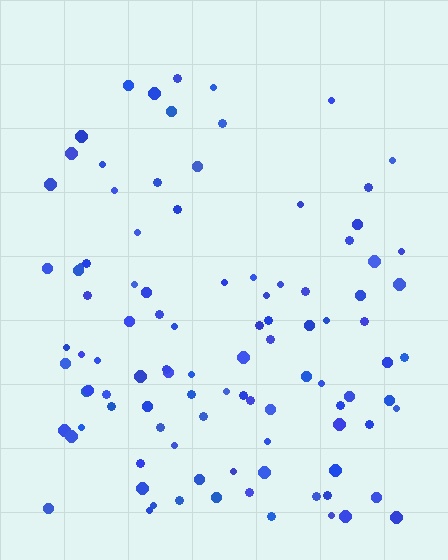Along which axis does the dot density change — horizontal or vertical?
Vertical.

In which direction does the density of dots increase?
From top to bottom, with the bottom side densest.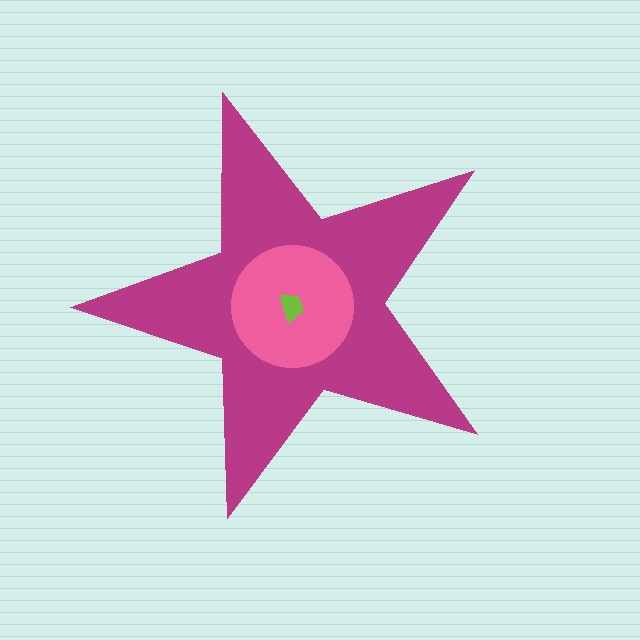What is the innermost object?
The lime trapezoid.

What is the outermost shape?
The magenta star.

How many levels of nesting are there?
3.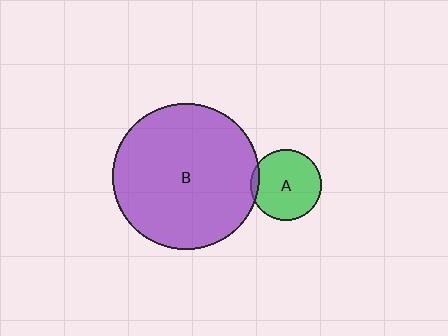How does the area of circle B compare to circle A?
Approximately 4.3 times.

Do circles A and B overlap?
Yes.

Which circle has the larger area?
Circle B (purple).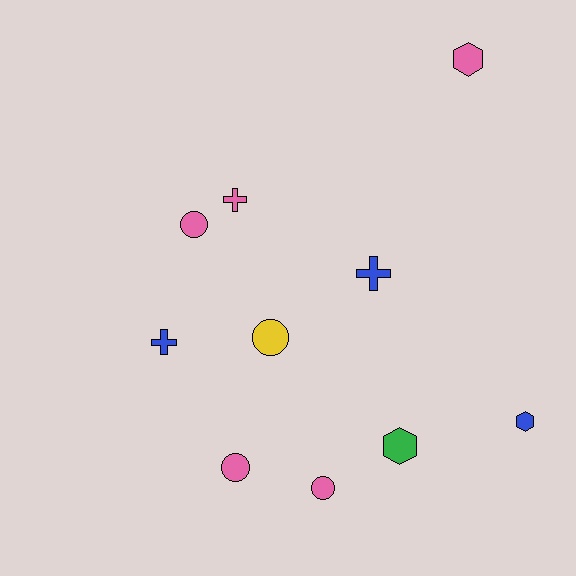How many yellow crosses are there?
There are no yellow crosses.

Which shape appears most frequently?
Circle, with 4 objects.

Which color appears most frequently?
Pink, with 5 objects.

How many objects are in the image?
There are 10 objects.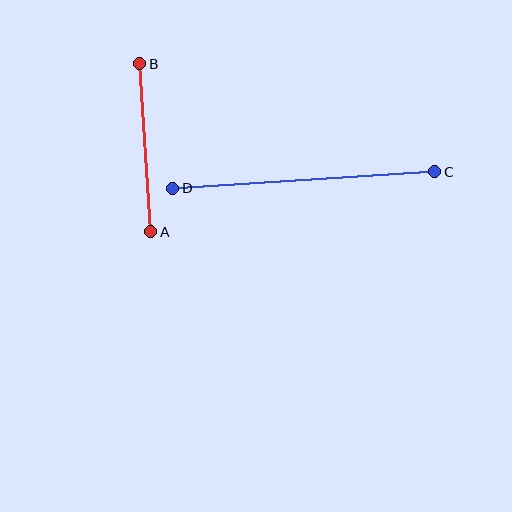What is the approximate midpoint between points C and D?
The midpoint is at approximately (304, 180) pixels.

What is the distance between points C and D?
The distance is approximately 262 pixels.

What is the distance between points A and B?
The distance is approximately 169 pixels.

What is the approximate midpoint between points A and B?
The midpoint is at approximately (145, 148) pixels.